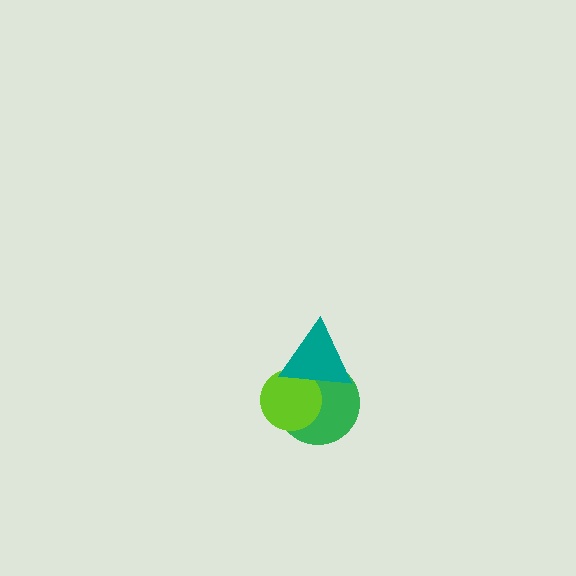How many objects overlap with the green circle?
2 objects overlap with the green circle.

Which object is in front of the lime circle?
The teal triangle is in front of the lime circle.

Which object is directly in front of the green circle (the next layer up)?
The lime circle is directly in front of the green circle.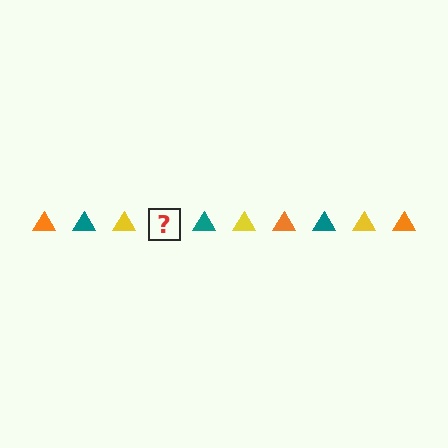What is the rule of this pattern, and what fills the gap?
The rule is that the pattern cycles through orange, teal, yellow triangles. The gap should be filled with an orange triangle.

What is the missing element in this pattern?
The missing element is an orange triangle.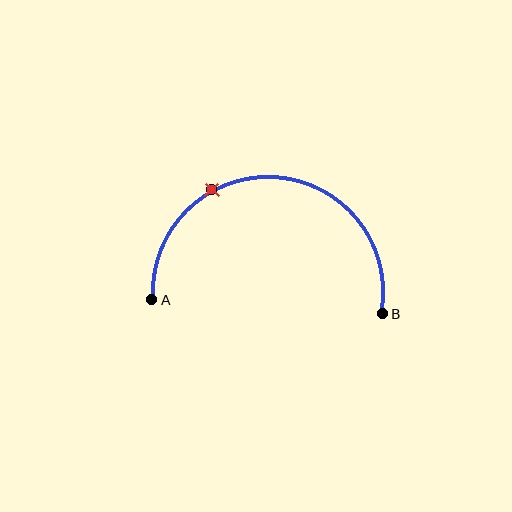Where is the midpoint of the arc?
The arc midpoint is the point on the curve farthest from the straight line joining A and B. It sits above that line.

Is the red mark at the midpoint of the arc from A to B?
No. The red mark lies on the arc but is closer to endpoint A. The arc midpoint would be at the point on the curve equidistant along the arc from both A and B.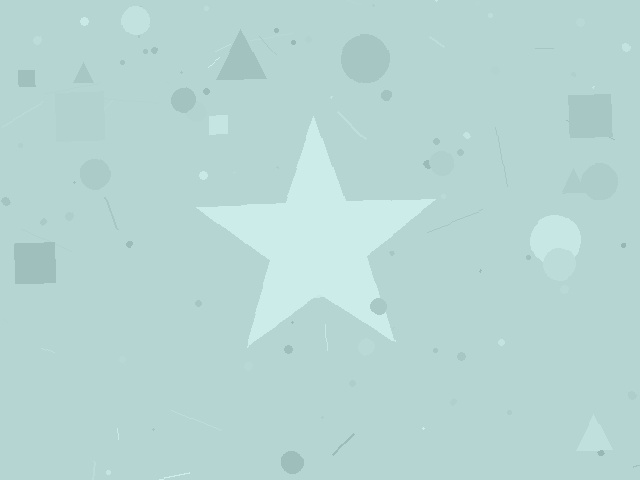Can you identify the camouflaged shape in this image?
The camouflaged shape is a star.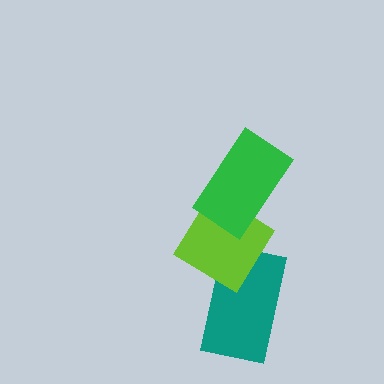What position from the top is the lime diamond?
The lime diamond is 2nd from the top.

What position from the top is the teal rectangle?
The teal rectangle is 3rd from the top.